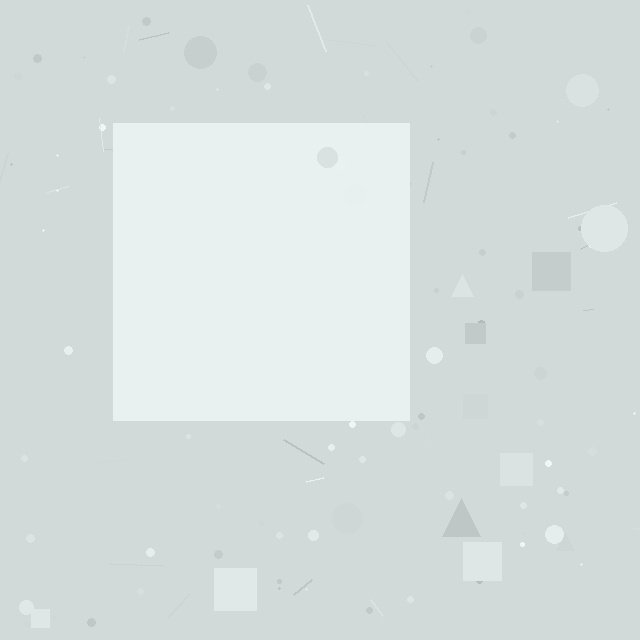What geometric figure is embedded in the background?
A square is embedded in the background.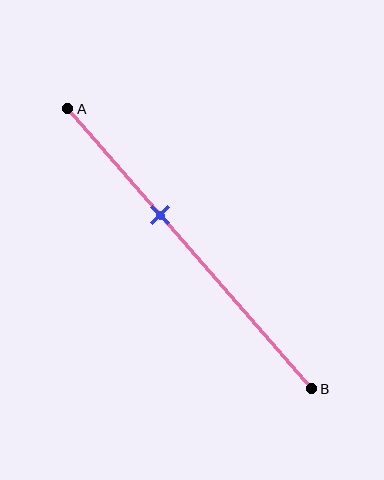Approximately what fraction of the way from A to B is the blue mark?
The blue mark is approximately 40% of the way from A to B.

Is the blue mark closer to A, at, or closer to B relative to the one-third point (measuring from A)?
The blue mark is closer to point B than the one-third point of segment AB.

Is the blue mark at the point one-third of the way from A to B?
No, the mark is at about 40% from A, not at the 33% one-third point.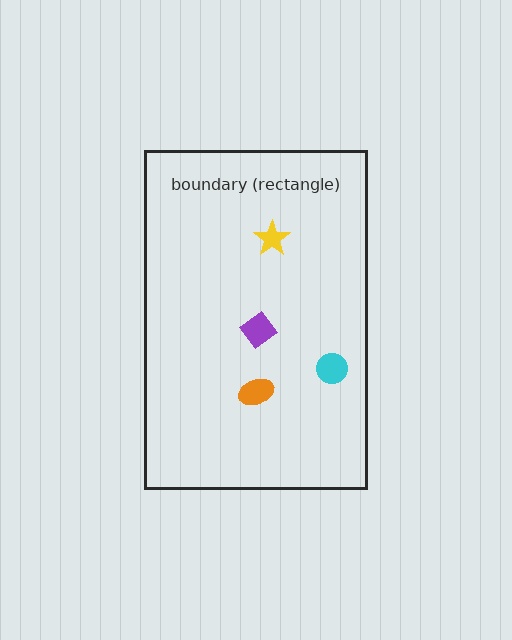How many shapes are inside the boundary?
4 inside, 0 outside.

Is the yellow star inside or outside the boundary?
Inside.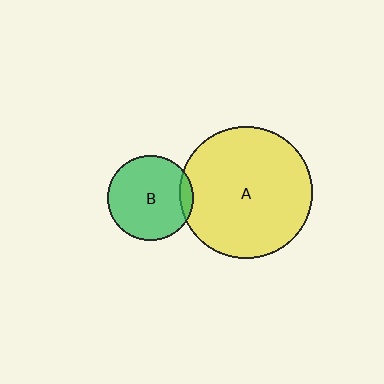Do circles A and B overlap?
Yes.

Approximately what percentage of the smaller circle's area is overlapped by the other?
Approximately 10%.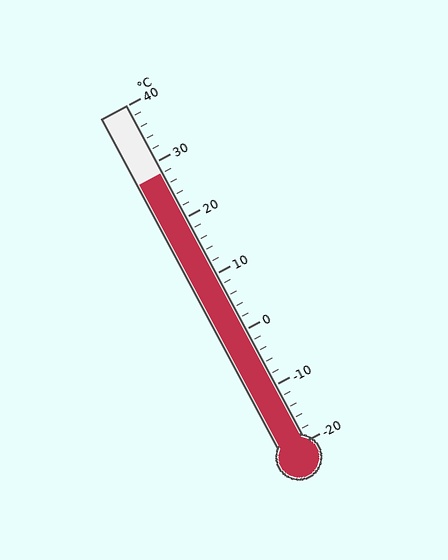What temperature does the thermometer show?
The thermometer shows approximately 28°C.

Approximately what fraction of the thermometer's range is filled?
The thermometer is filled to approximately 80% of its range.